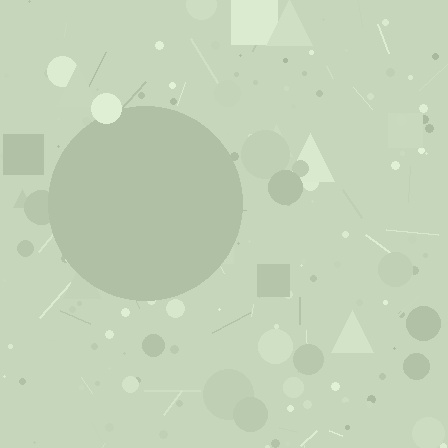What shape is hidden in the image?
A circle is hidden in the image.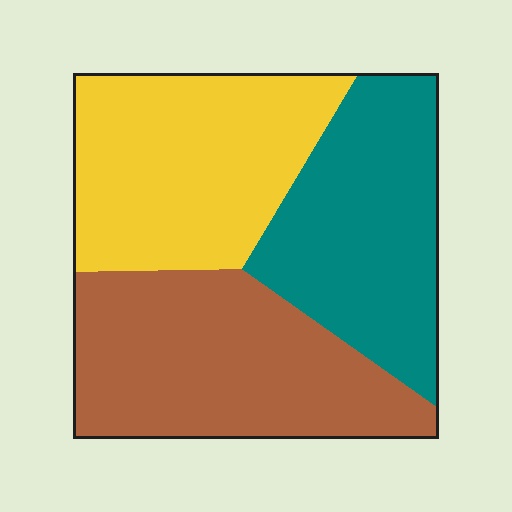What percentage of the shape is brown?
Brown takes up about three eighths (3/8) of the shape.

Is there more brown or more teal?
Brown.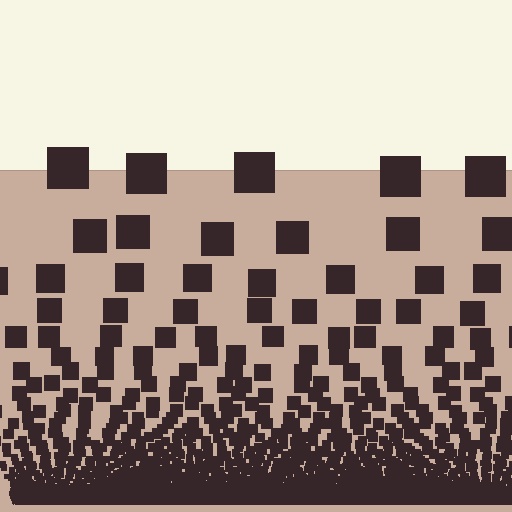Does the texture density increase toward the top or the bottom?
Density increases toward the bottom.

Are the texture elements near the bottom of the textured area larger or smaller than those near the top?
Smaller. The gradient is inverted — elements near the bottom are smaller and denser.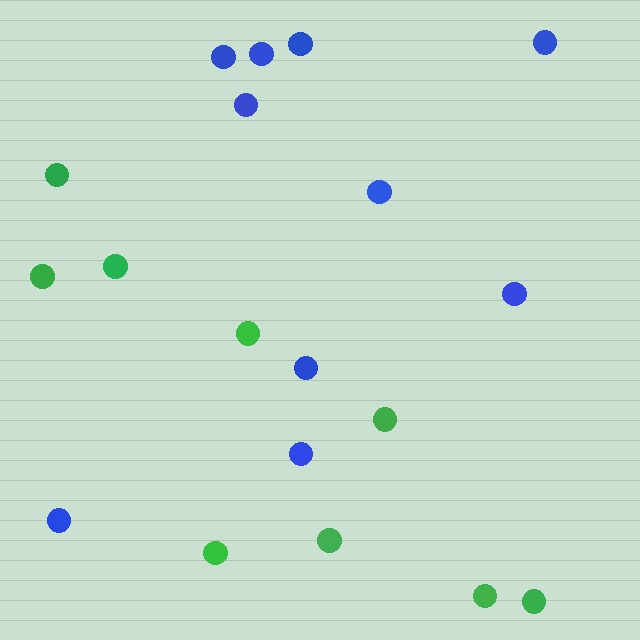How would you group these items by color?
There are 2 groups: one group of green circles (9) and one group of blue circles (10).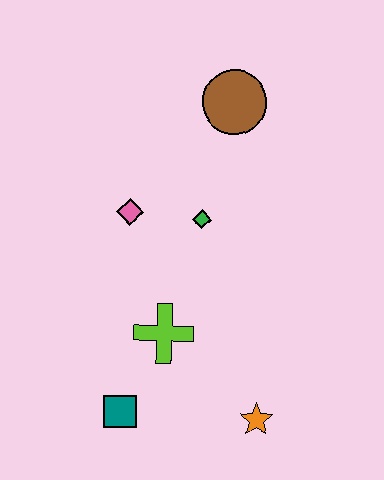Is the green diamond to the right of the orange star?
No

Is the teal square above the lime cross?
No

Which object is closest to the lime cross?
The teal square is closest to the lime cross.